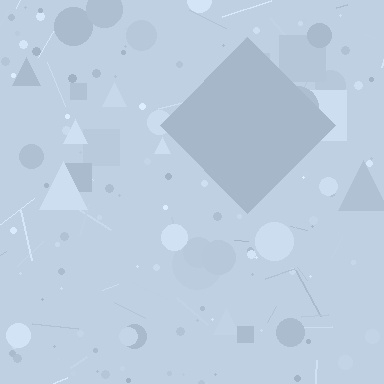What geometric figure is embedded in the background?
A diamond is embedded in the background.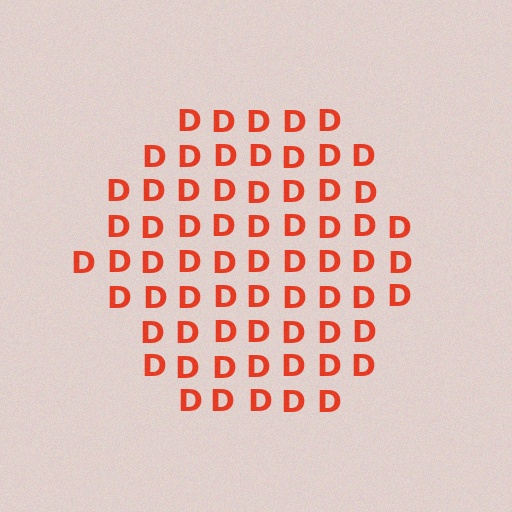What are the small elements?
The small elements are letter D's.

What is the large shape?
The large shape is a hexagon.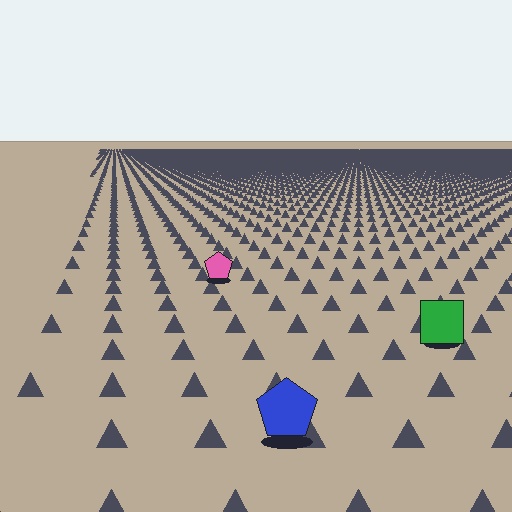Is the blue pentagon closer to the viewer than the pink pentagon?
Yes. The blue pentagon is closer — you can tell from the texture gradient: the ground texture is coarser near it.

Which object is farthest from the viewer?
The pink pentagon is farthest from the viewer. It appears smaller and the ground texture around it is denser.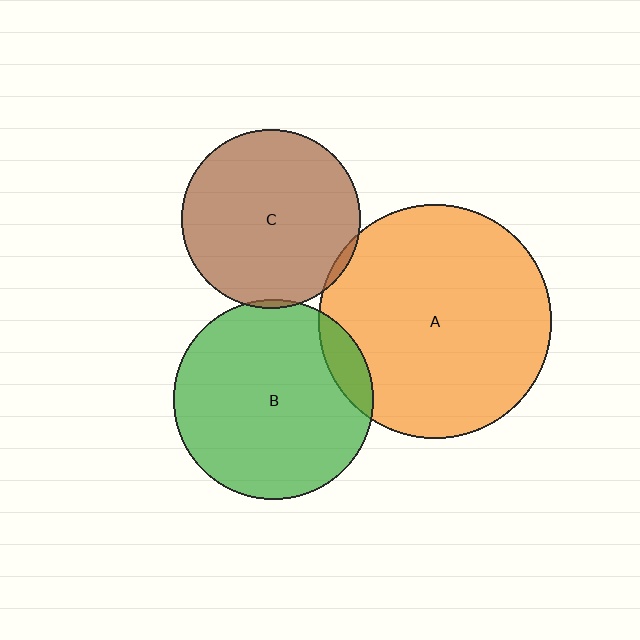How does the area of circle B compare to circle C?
Approximately 1.3 times.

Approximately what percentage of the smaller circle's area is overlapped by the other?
Approximately 10%.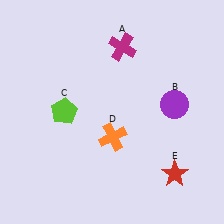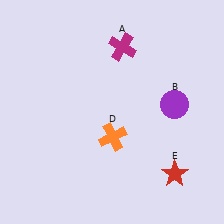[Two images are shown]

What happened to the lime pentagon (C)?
The lime pentagon (C) was removed in Image 2. It was in the top-left area of Image 1.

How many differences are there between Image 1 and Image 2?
There is 1 difference between the two images.